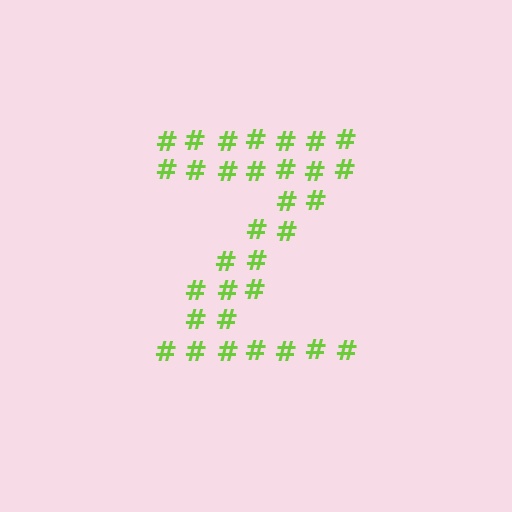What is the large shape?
The large shape is the letter Z.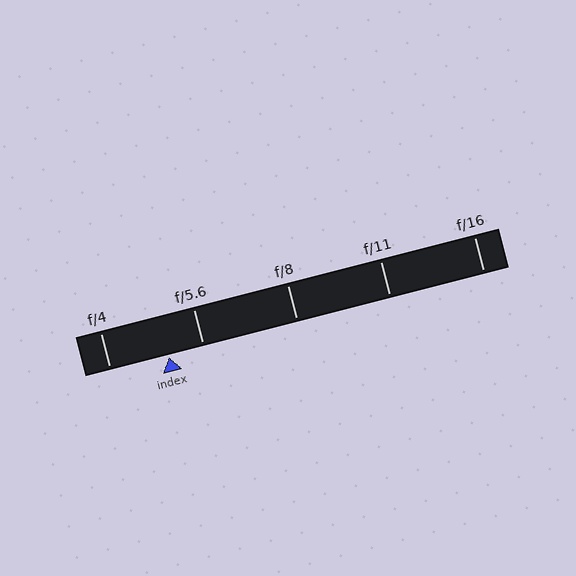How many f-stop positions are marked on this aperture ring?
There are 5 f-stop positions marked.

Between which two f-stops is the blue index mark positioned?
The index mark is between f/4 and f/5.6.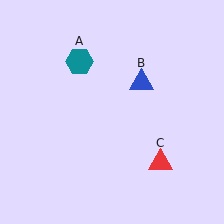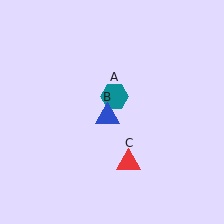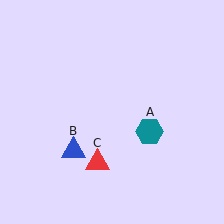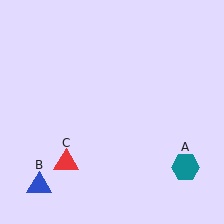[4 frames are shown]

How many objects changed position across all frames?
3 objects changed position: teal hexagon (object A), blue triangle (object B), red triangle (object C).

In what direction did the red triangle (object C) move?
The red triangle (object C) moved left.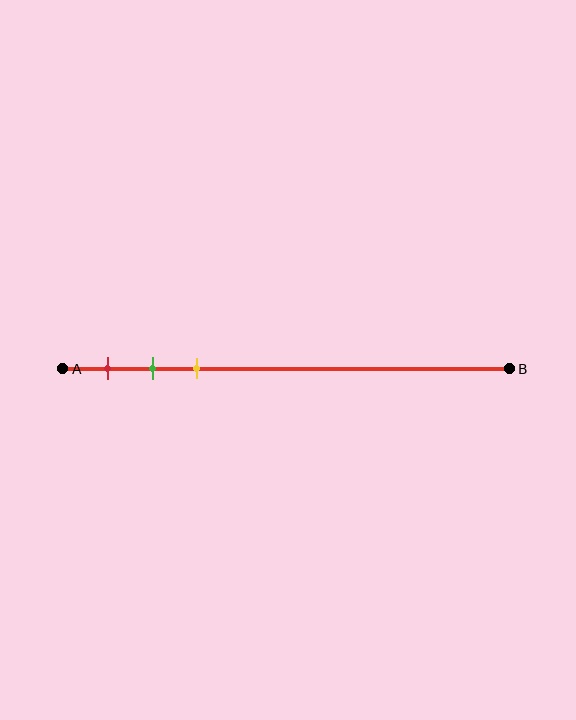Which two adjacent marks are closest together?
The green and yellow marks are the closest adjacent pair.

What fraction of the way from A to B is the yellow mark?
The yellow mark is approximately 30% (0.3) of the way from A to B.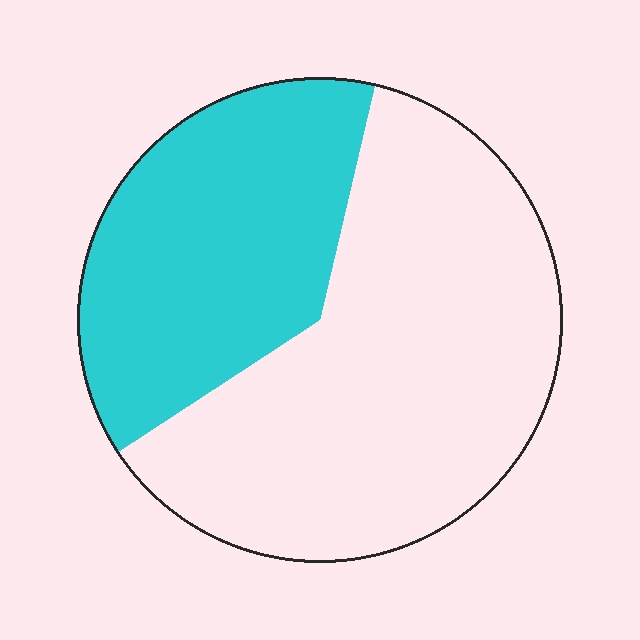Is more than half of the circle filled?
No.